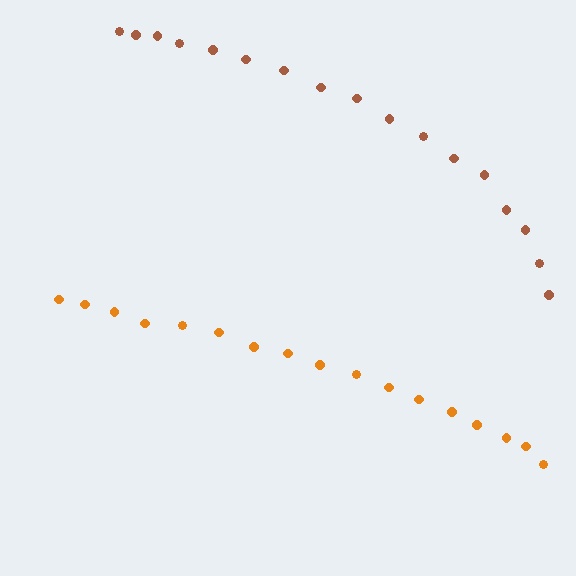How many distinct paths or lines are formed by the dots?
There are 2 distinct paths.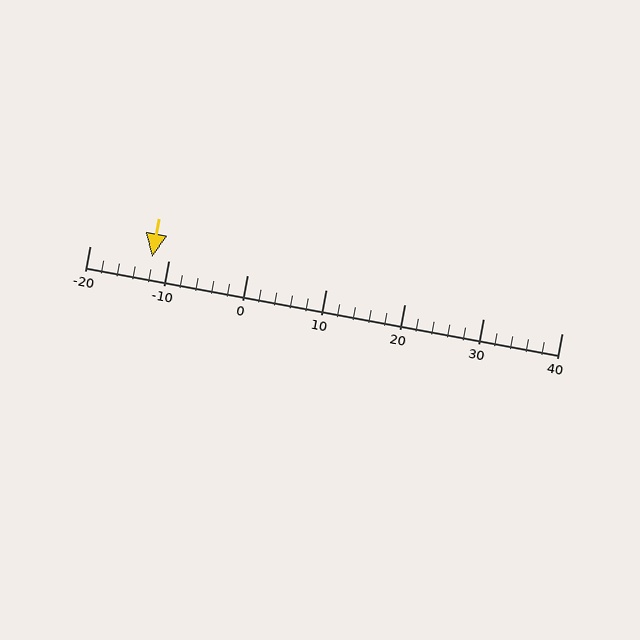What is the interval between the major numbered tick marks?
The major tick marks are spaced 10 units apart.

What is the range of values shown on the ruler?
The ruler shows values from -20 to 40.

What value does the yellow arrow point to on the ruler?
The yellow arrow points to approximately -12.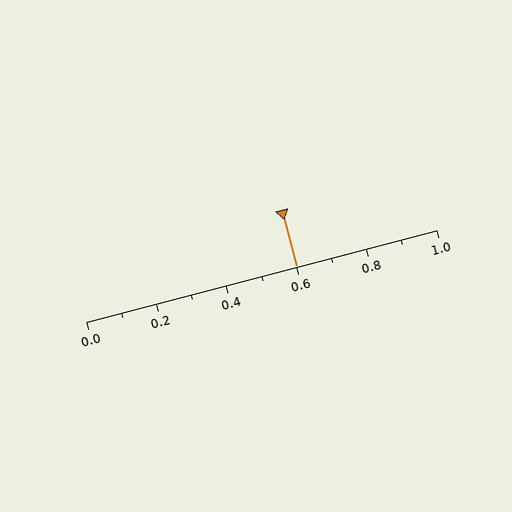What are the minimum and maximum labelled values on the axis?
The axis runs from 0.0 to 1.0.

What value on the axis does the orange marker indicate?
The marker indicates approximately 0.6.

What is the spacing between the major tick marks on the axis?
The major ticks are spaced 0.2 apart.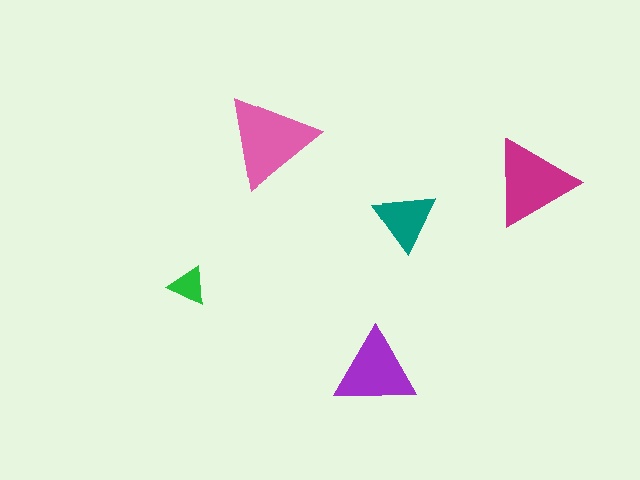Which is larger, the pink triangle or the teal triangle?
The pink one.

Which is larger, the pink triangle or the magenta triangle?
The pink one.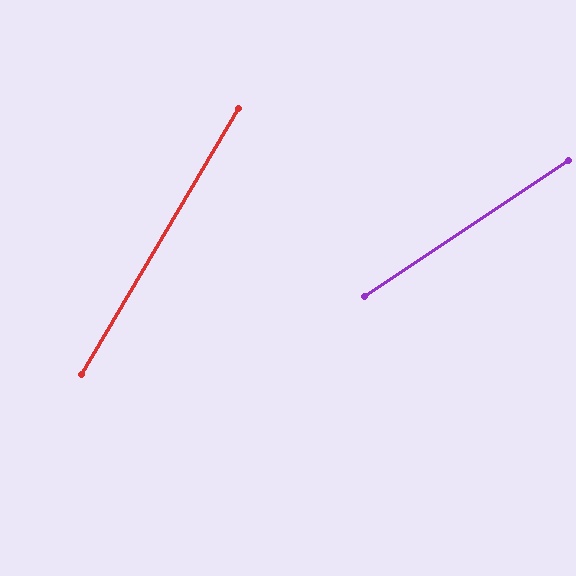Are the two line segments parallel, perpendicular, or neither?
Neither parallel nor perpendicular — they differ by about 26°.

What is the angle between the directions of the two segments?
Approximately 26 degrees.